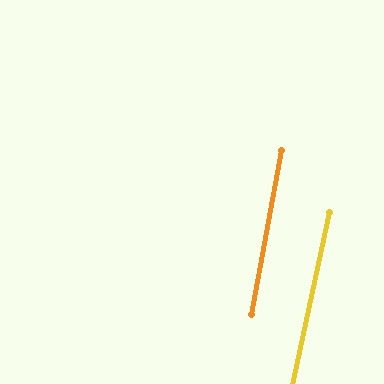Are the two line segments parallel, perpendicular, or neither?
Parallel — their directions differ by only 1.5°.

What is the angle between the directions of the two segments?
Approximately 1 degree.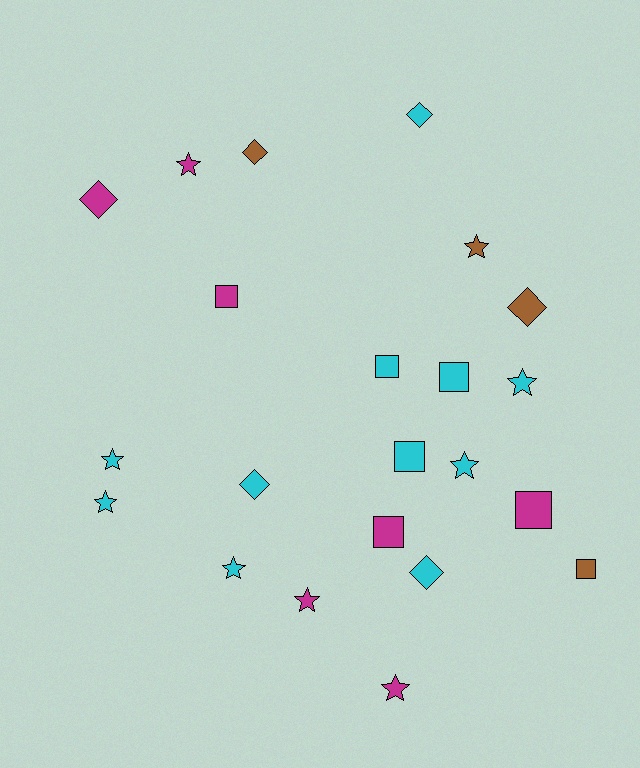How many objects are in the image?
There are 22 objects.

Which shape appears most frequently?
Star, with 9 objects.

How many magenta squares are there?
There are 3 magenta squares.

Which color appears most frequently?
Cyan, with 11 objects.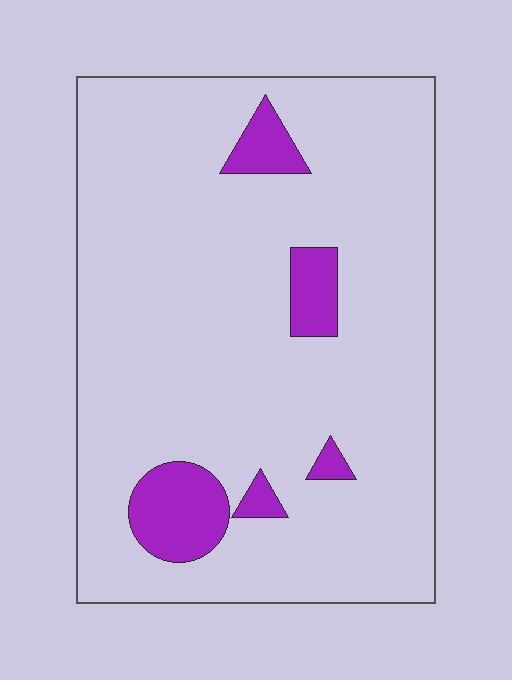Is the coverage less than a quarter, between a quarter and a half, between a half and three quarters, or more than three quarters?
Less than a quarter.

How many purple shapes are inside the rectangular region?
5.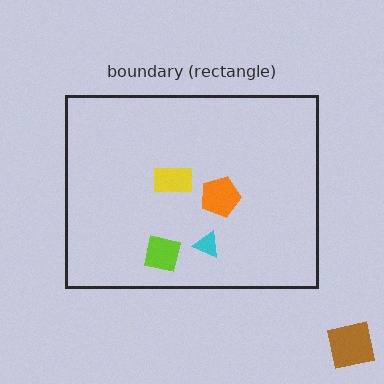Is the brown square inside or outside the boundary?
Outside.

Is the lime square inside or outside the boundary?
Inside.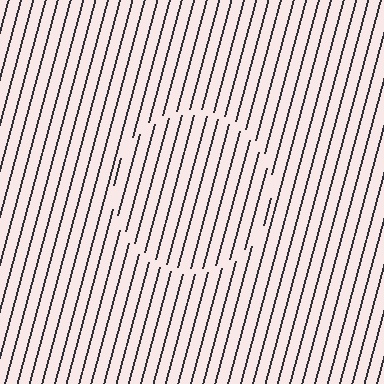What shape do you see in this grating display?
An illusory circle. The interior of the shape contains the same grating, shifted by half a period — the contour is defined by the phase discontinuity where line-ends from the inner and outer gratings abut.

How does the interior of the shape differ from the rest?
The interior of the shape contains the same grating, shifted by half a period — the contour is defined by the phase discontinuity where line-ends from the inner and outer gratings abut.